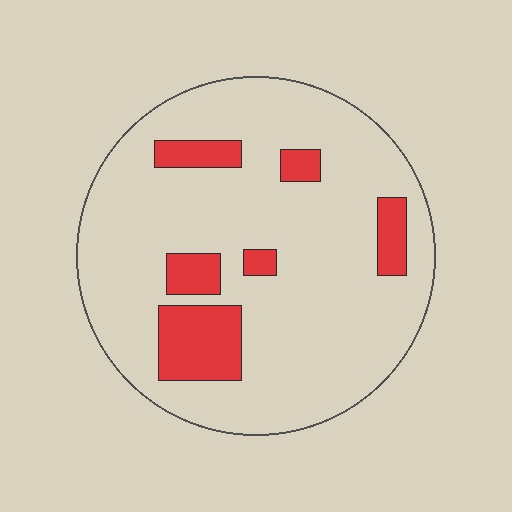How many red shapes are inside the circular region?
6.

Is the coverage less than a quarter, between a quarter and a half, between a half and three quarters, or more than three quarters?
Less than a quarter.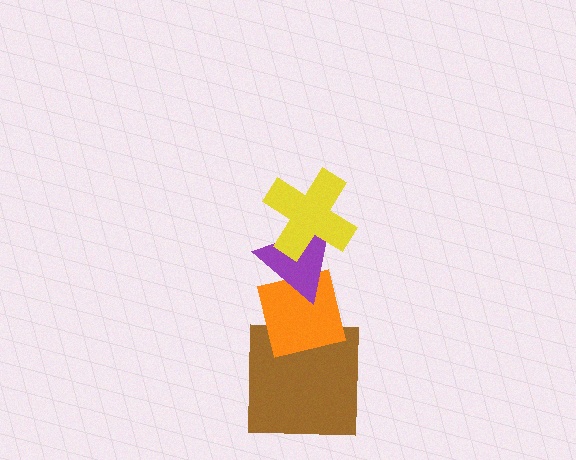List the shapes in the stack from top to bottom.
From top to bottom: the yellow cross, the purple triangle, the orange square, the brown square.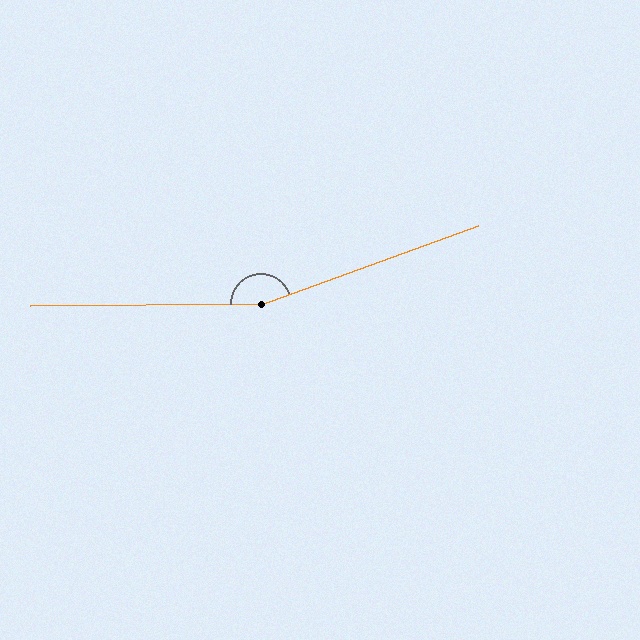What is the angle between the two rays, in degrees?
Approximately 161 degrees.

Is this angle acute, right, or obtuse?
It is obtuse.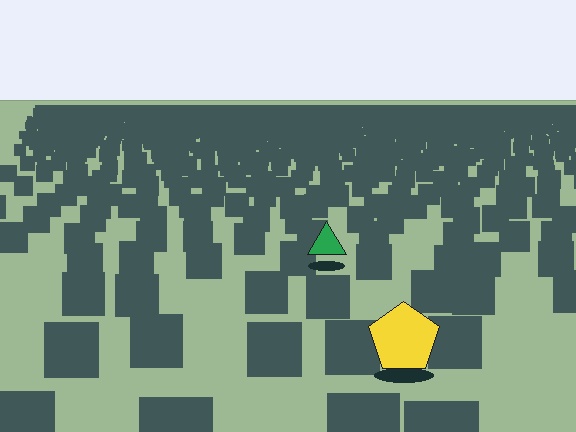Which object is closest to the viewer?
The yellow pentagon is closest. The texture marks near it are larger and more spread out.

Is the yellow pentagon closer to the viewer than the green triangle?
Yes. The yellow pentagon is closer — you can tell from the texture gradient: the ground texture is coarser near it.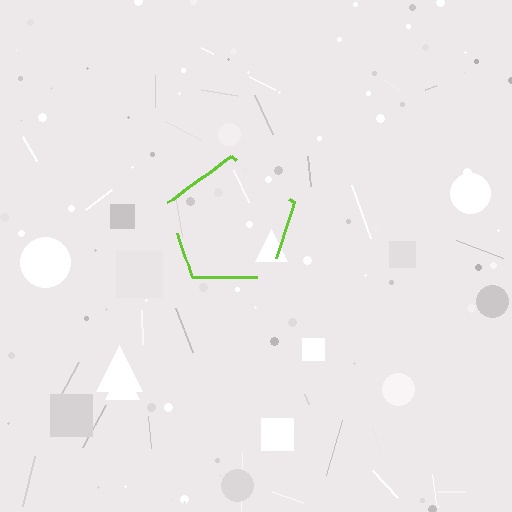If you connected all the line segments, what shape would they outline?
They would outline a pentagon.